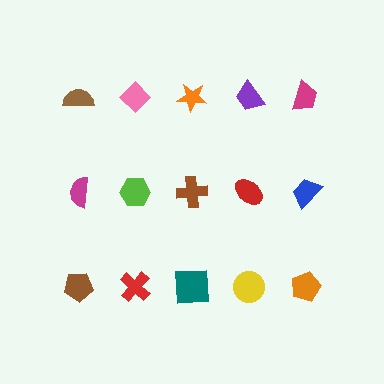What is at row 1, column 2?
A pink diamond.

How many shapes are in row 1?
5 shapes.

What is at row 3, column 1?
A brown pentagon.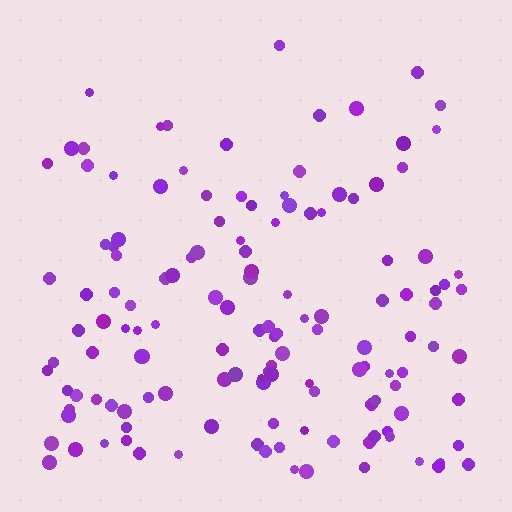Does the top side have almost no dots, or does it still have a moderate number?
Still a moderate number, just noticeably fewer than the bottom.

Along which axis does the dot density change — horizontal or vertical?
Vertical.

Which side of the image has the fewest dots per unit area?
The top.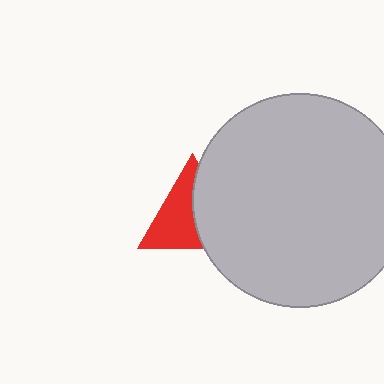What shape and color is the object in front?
The object in front is a light gray circle.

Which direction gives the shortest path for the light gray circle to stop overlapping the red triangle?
Moving right gives the shortest separation.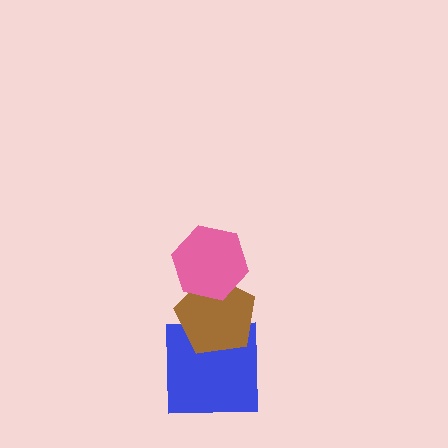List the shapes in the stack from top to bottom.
From top to bottom: the pink hexagon, the brown pentagon, the blue square.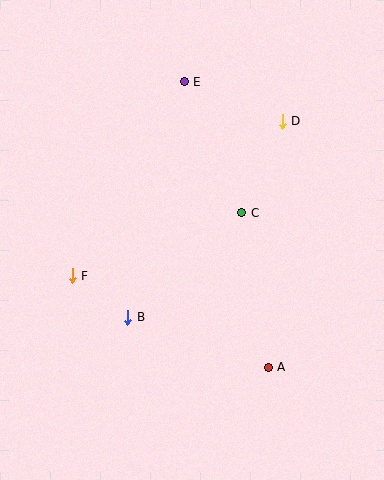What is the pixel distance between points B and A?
The distance between B and A is 149 pixels.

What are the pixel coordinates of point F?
Point F is at (72, 276).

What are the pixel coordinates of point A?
Point A is at (268, 367).